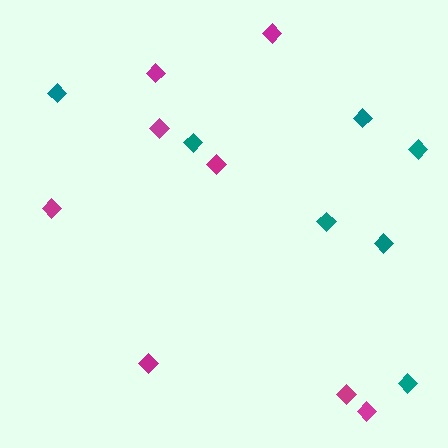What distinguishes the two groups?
There are 2 groups: one group of teal diamonds (7) and one group of magenta diamonds (8).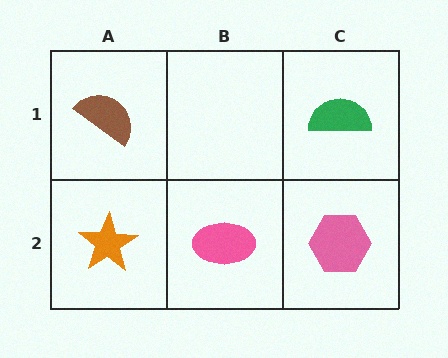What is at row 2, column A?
An orange star.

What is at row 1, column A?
A brown semicircle.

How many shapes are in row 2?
3 shapes.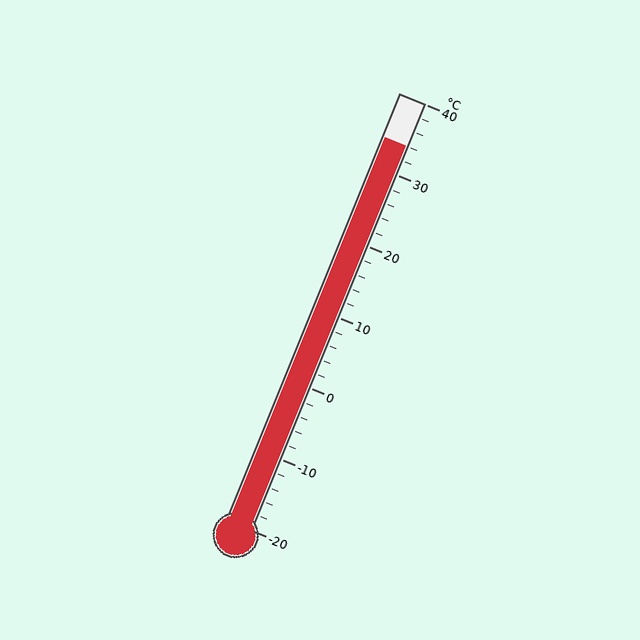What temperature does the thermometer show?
The thermometer shows approximately 34°C.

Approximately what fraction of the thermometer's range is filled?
The thermometer is filled to approximately 90% of its range.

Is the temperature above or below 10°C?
The temperature is above 10°C.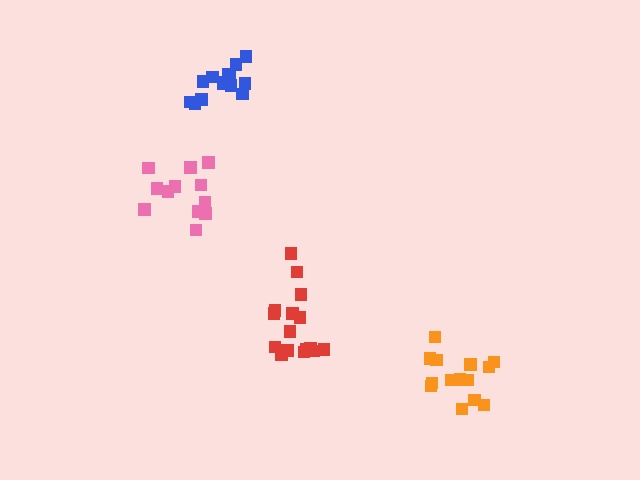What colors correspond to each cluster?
The clusters are colored: blue, pink, red, orange.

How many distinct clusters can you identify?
There are 4 distinct clusters.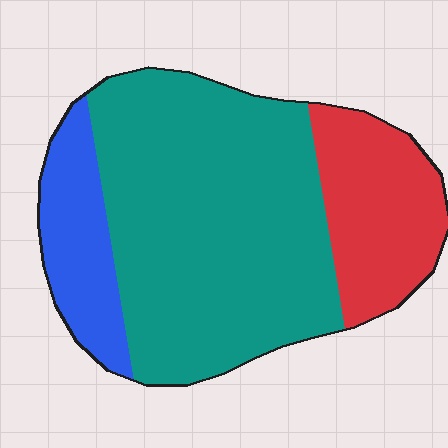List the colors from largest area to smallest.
From largest to smallest: teal, red, blue.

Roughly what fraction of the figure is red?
Red covers about 20% of the figure.